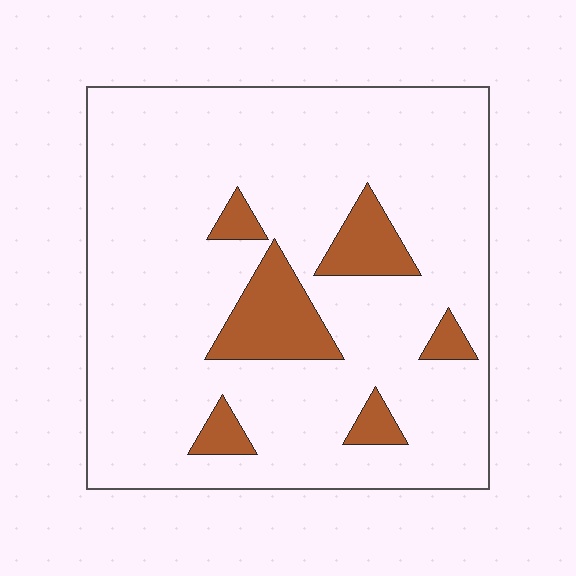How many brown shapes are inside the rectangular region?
6.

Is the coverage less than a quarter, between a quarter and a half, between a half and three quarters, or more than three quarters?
Less than a quarter.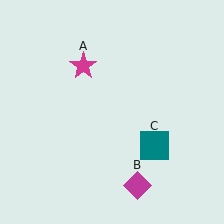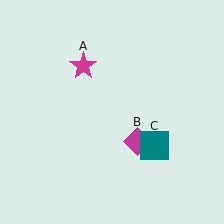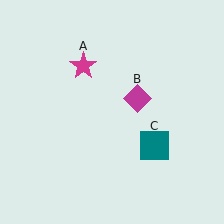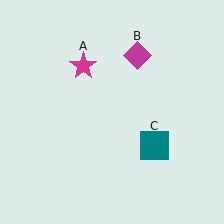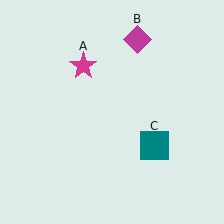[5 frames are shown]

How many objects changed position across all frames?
1 object changed position: magenta diamond (object B).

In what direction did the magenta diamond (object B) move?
The magenta diamond (object B) moved up.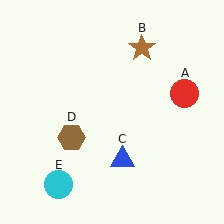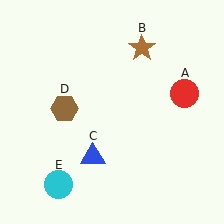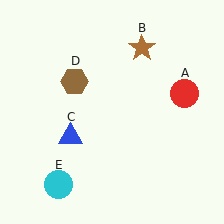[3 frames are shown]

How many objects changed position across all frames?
2 objects changed position: blue triangle (object C), brown hexagon (object D).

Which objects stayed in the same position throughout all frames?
Red circle (object A) and brown star (object B) and cyan circle (object E) remained stationary.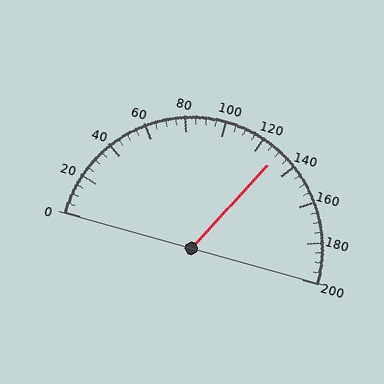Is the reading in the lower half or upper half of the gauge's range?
The reading is in the upper half of the range (0 to 200).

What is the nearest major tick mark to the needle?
The nearest major tick mark is 120.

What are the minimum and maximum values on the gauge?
The gauge ranges from 0 to 200.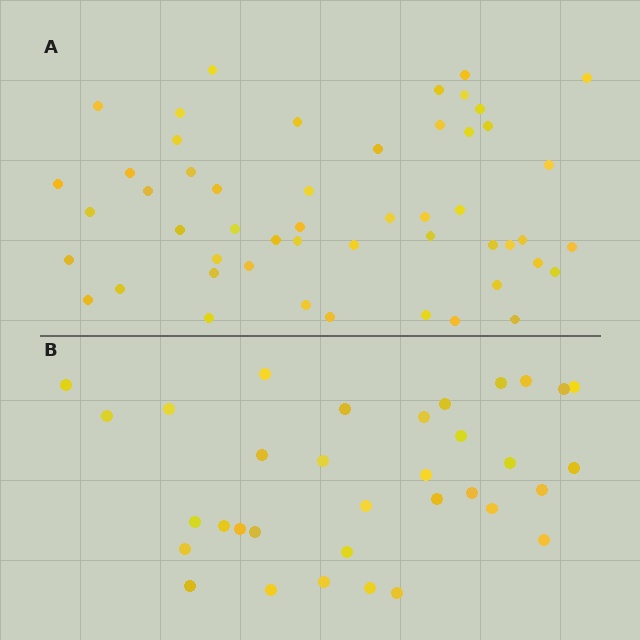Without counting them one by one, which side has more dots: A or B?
Region A (the top region) has more dots.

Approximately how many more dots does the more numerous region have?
Region A has approximately 15 more dots than region B.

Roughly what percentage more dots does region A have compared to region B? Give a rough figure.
About 50% more.